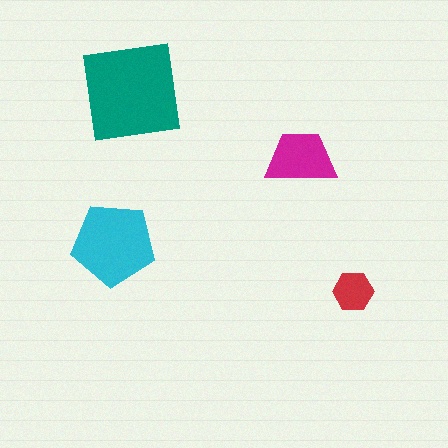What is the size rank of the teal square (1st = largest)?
1st.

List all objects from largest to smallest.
The teal square, the cyan pentagon, the magenta trapezoid, the red hexagon.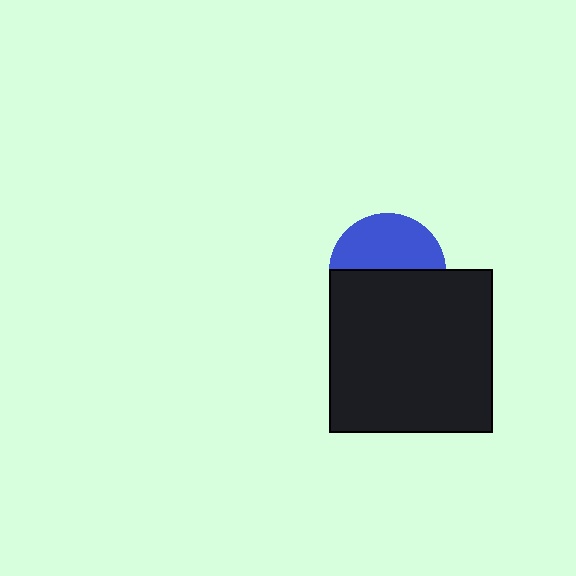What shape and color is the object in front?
The object in front is a black square.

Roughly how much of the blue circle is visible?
About half of it is visible (roughly 48%).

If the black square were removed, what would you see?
You would see the complete blue circle.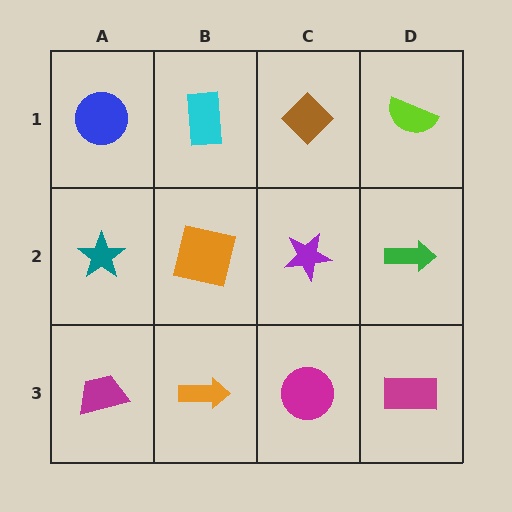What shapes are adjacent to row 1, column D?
A green arrow (row 2, column D), a brown diamond (row 1, column C).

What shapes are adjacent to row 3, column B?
An orange square (row 2, column B), a magenta trapezoid (row 3, column A), a magenta circle (row 3, column C).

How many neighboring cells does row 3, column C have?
3.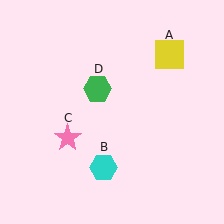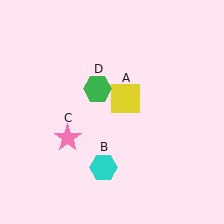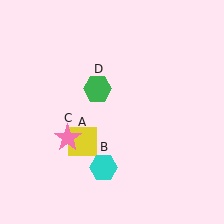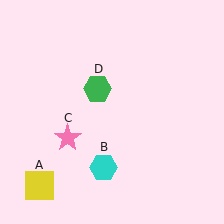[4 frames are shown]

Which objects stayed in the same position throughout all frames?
Cyan hexagon (object B) and pink star (object C) and green hexagon (object D) remained stationary.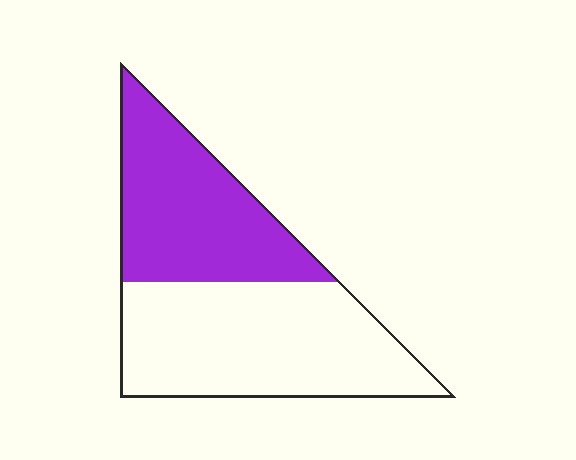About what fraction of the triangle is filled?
About two fifths (2/5).